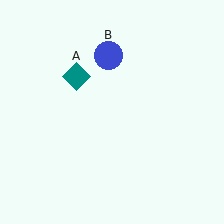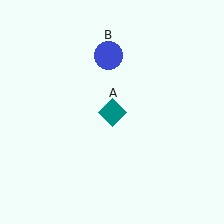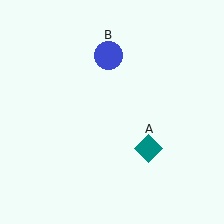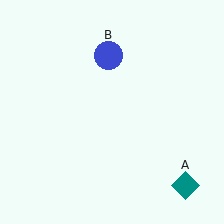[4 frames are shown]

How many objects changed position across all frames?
1 object changed position: teal diamond (object A).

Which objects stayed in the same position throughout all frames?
Blue circle (object B) remained stationary.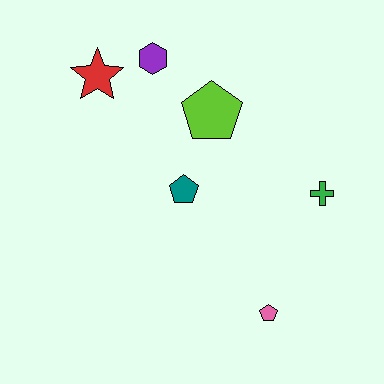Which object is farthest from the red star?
The pink pentagon is farthest from the red star.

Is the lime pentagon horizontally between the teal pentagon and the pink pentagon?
Yes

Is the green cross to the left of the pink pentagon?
No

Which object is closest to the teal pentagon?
The lime pentagon is closest to the teal pentagon.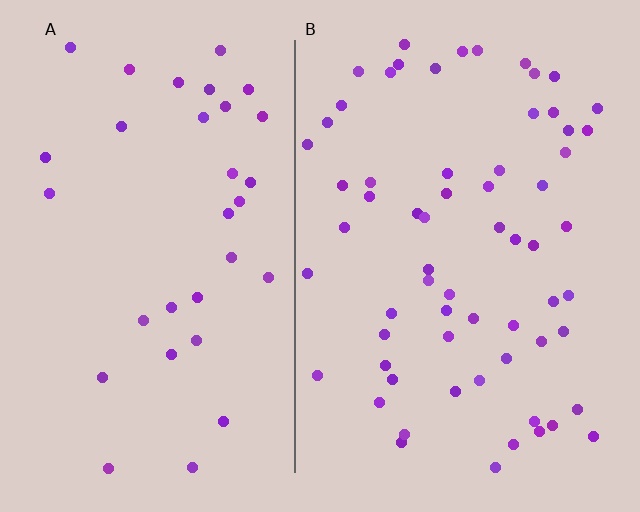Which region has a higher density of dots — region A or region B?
B (the right).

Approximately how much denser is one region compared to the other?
Approximately 2.0× — region B over region A.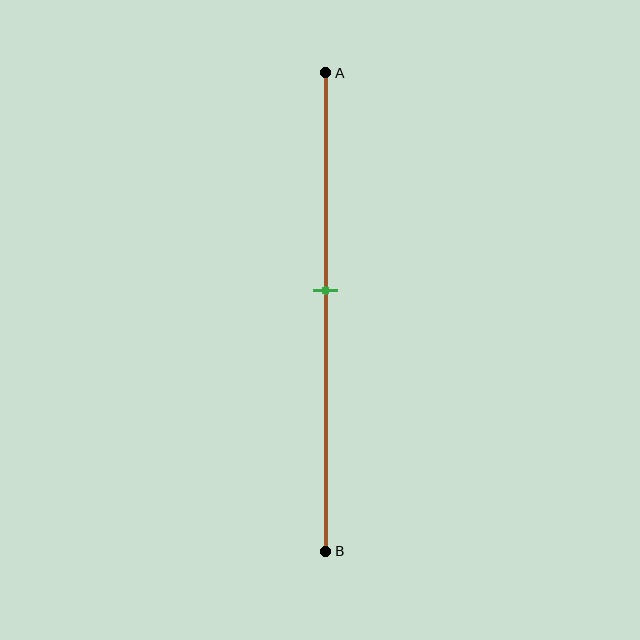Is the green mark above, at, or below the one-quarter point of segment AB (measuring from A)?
The green mark is below the one-quarter point of segment AB.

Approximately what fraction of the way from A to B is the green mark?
The green mark is approximately 45% of the way from A to B.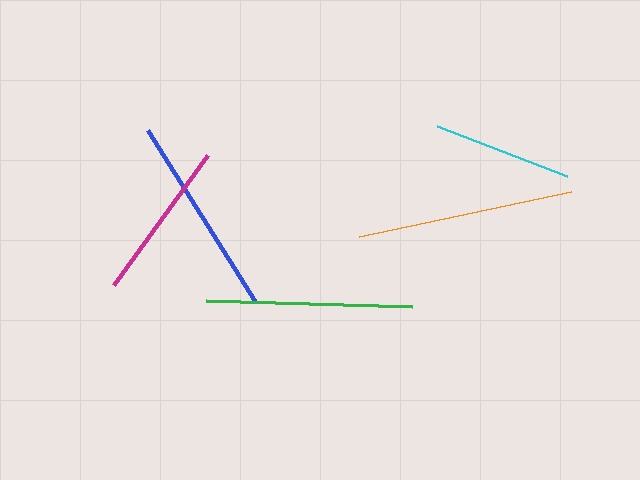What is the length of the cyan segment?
The cyan segment is approximately 140 pixels long.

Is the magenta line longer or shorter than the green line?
The green line is longer than the magenta line.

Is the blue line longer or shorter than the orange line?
The orange line is longer than the blue line.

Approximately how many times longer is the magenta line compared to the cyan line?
The magenta line is approximately 1.1 times the length of the cyan line.